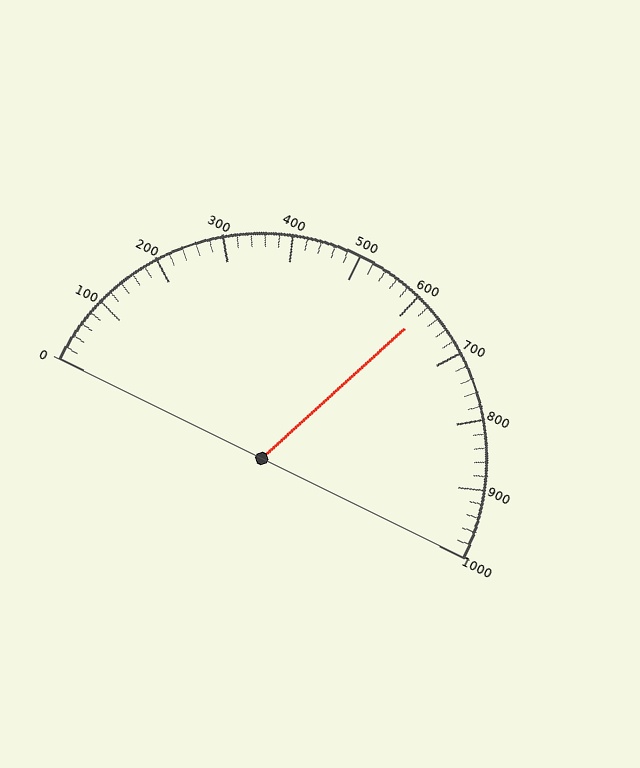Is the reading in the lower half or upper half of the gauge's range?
The reading is in the upper half of the range (0 to 1000).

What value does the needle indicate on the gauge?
The needle indicates approximately 620.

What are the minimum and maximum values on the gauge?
The gauge ranges from 0 to 1000.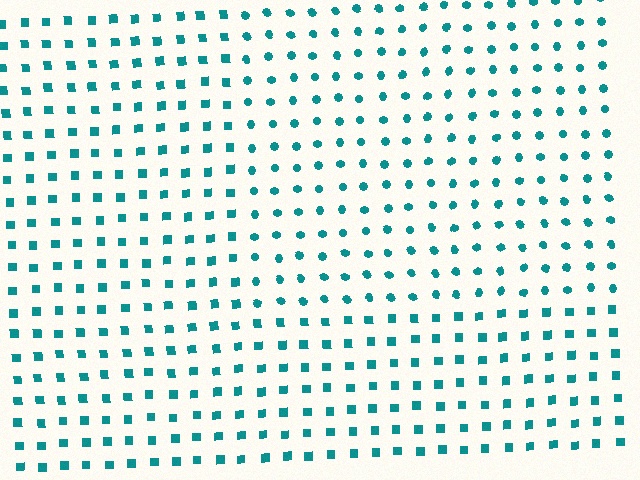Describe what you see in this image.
The image is filled with small teal elements arranged in a uniform grid. A rectangle-shaped region contains circles, while the surrounding area contains squares. The boundary is defined purely by the change in element shape.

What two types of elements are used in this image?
The image uses circles inside the rectangle region and squares outside it.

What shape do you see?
I see a rectangle.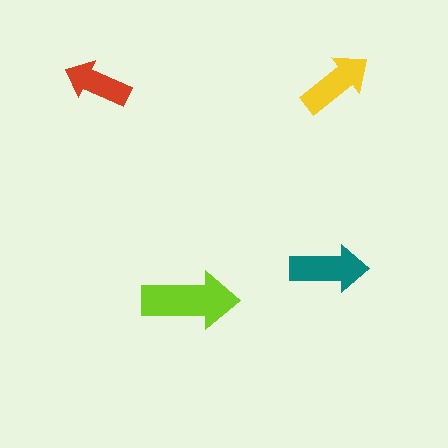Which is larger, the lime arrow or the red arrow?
The lime one.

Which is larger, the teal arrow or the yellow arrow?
The teal one.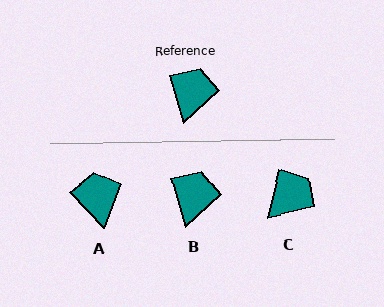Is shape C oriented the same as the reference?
No, it is off by about 30 degrees.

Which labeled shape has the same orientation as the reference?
B.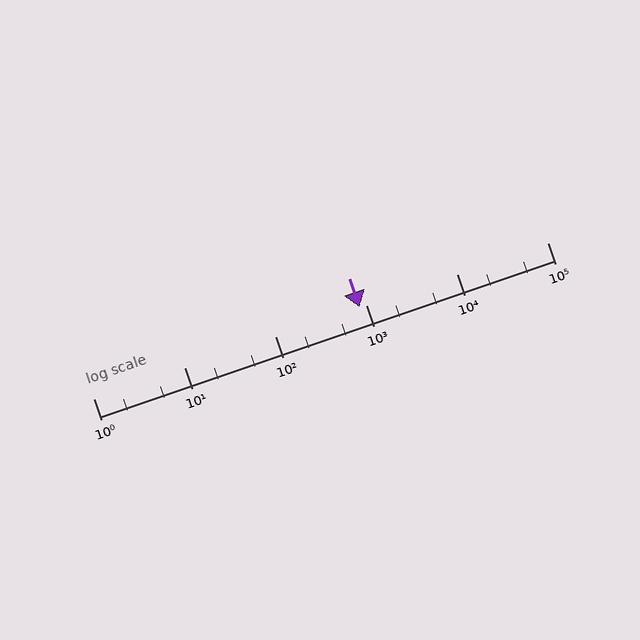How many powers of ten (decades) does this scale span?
The scale spans 5 decades, from 1 to 100000.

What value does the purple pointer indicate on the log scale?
The pointer indicates approximately 850.